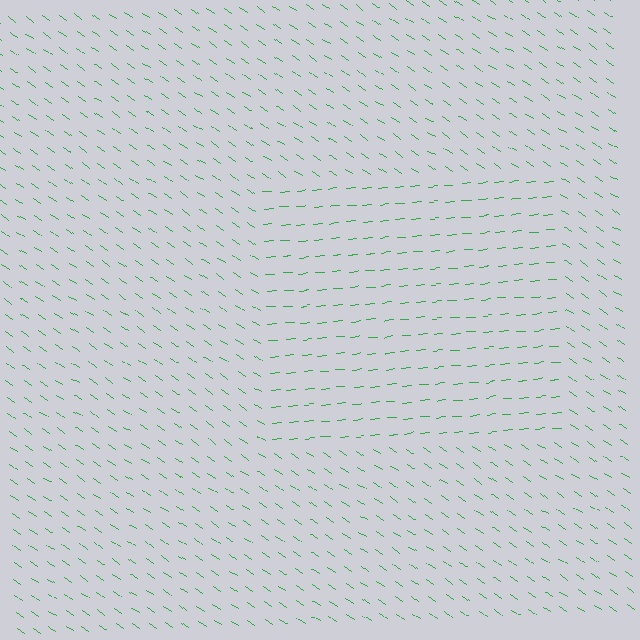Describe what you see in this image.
The image is filled with small green line segments. A rectangle region in the image has lines oriented differently from the surrounding lines, creating a visible texture boundary.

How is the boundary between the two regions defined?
The boundary is defined purely by a change in line orientation (approximately 40 degrees difference). All lines are the same color and thickness.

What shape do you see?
I see a rectangle.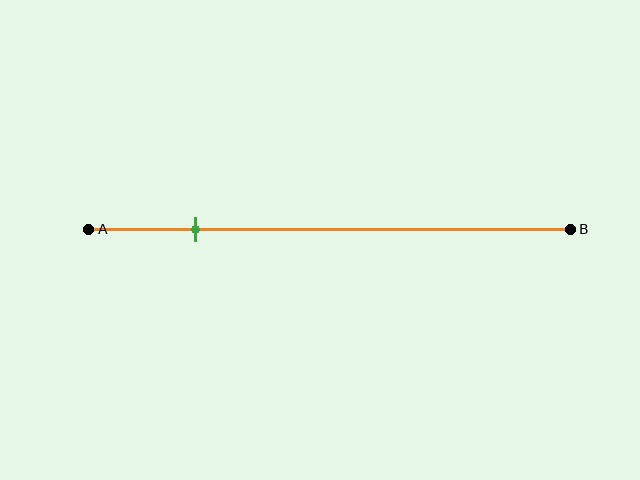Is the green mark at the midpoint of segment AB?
No, the mark is at about 20% from A, not at the 50% midpoint.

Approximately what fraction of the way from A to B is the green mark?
The green mark is approximately 20% of the way from A to B.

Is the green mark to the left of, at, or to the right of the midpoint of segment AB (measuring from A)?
The green mark is to the left of the midpoint of segment AB.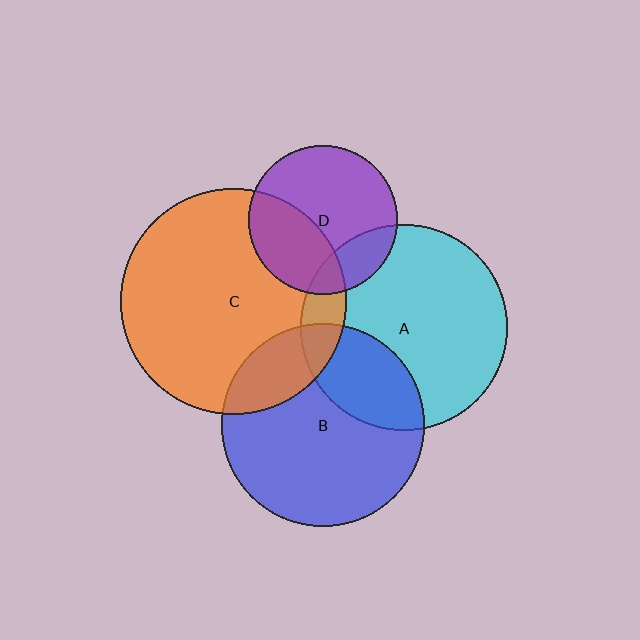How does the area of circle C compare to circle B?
Approximately 1.2 times.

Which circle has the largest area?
Circle C (orange).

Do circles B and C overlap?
Yes.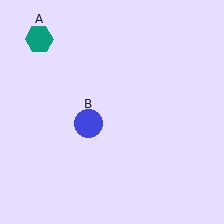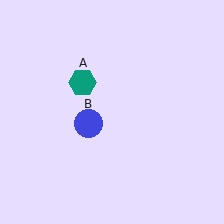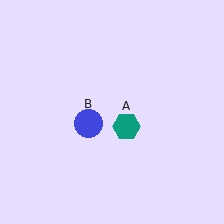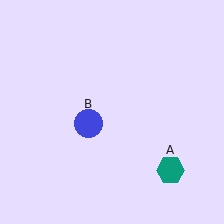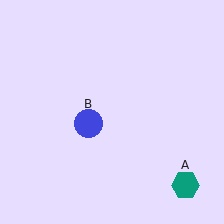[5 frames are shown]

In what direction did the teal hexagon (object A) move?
The teal hexagon (object A) moved down and to the right.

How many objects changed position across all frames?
1 object changed position: teal hexagon (object A).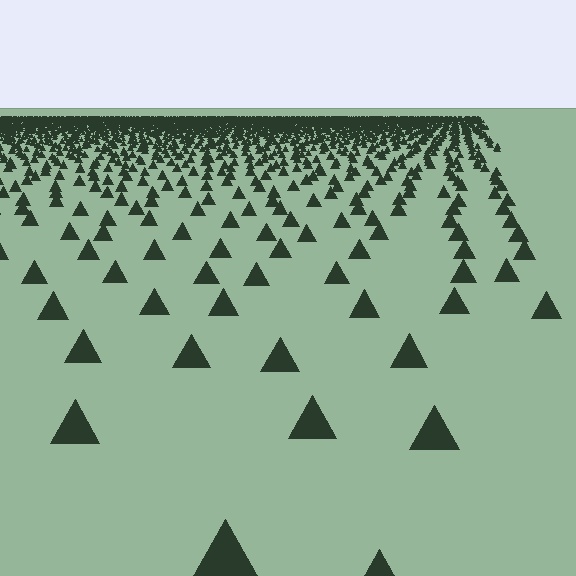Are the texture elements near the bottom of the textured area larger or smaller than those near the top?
Larger. Near the bottom, elements are closer to the viewer and appear at a bigger on-screen size.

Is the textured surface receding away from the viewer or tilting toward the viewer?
The surface is receding away from the viewer. Texture elements get smaller and denser toward the top.